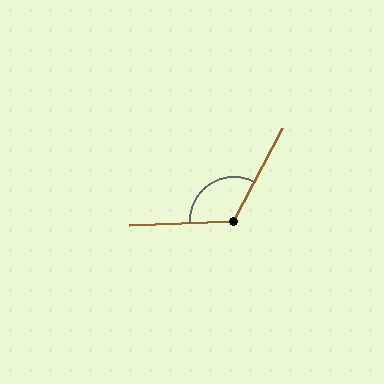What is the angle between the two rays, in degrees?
Approximately 120 degrees.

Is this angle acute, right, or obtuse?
It is obtuse.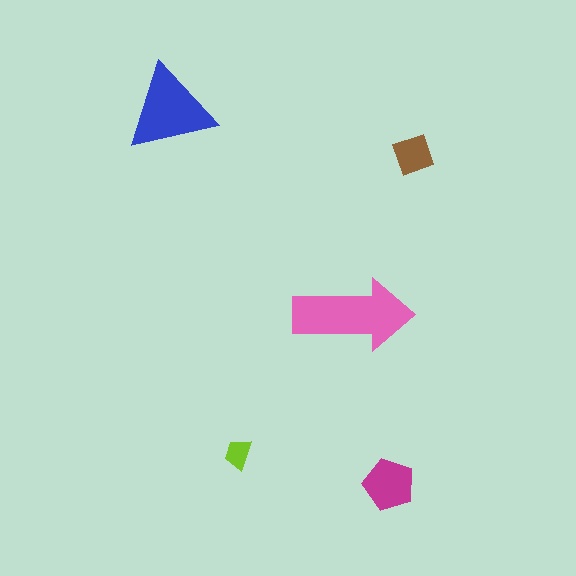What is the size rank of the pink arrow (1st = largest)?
1st.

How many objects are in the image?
There are 5 objects in the image.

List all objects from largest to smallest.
The pink arrow, the blue triangle, the magenta pentagon, the brown diamond, the lime trapezoid.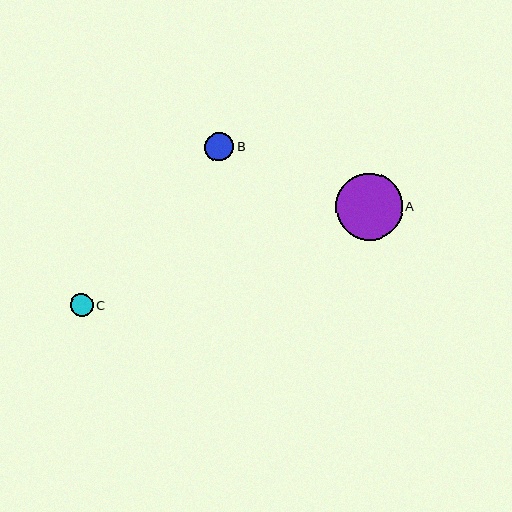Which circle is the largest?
Circle A is the largest with a size of approximately 67 pixels.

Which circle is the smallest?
Circle C is the smallest with a size of approximately 23 pixels.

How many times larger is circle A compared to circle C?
Circle A is approximately 2.9 times the size of circle C.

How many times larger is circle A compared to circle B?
Circle A is approximately 2.3 times the size of circle B.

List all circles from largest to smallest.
From largest to smallest: A, B, C.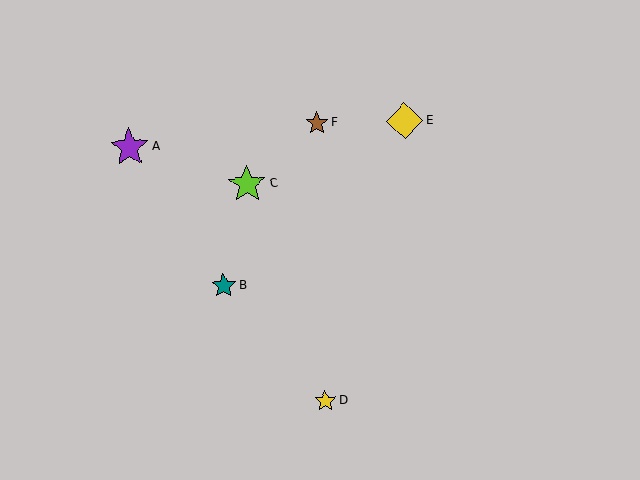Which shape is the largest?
The purple star (labeled A) is the largest.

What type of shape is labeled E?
Shape E is a yellow diamond.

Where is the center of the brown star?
The center of the brown star is at (317, 123).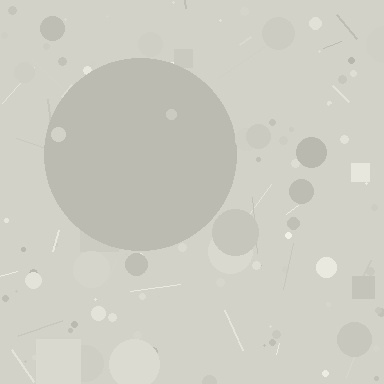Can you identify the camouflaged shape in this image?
The camouflaged shape is a circle.